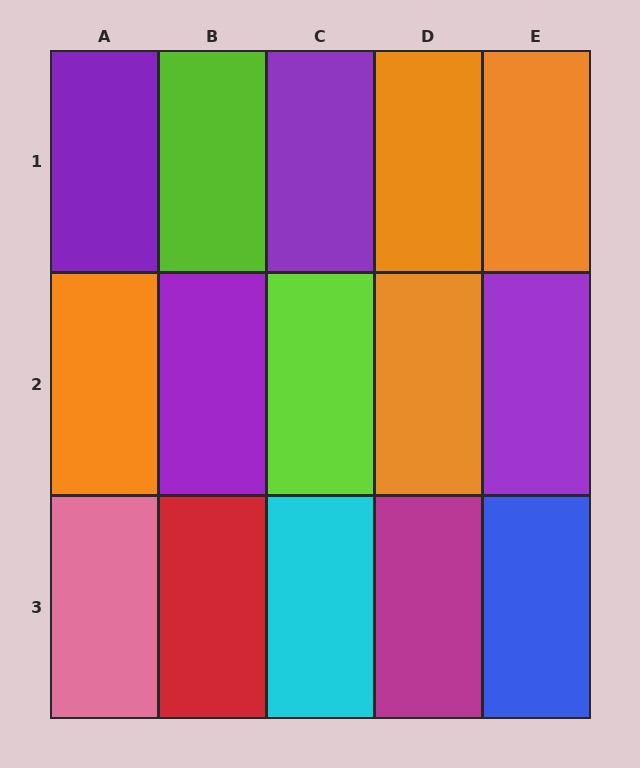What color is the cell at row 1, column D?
Orange.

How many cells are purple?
4 cells are purple.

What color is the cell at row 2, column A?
Orange.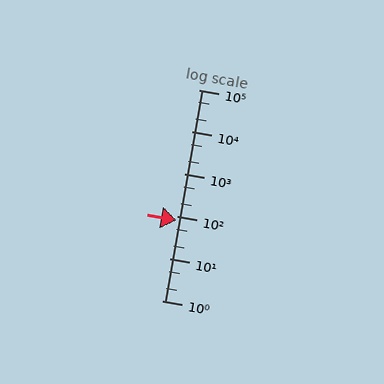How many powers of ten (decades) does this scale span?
The scale spans 5 decades, from 1 to 100000.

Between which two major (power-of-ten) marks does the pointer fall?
The pointer is between 10 and 100.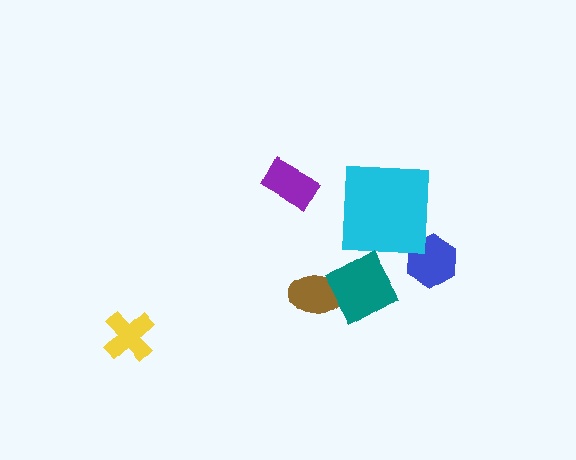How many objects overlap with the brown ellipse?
1 object overlaps with the brown ellipse.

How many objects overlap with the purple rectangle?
0 objects overlap with the purple rectangle.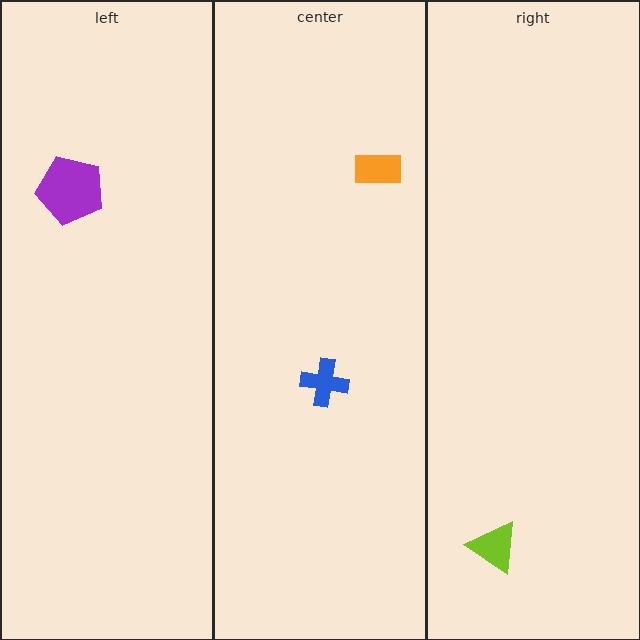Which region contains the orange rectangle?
The center region.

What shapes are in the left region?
The purple pentagon.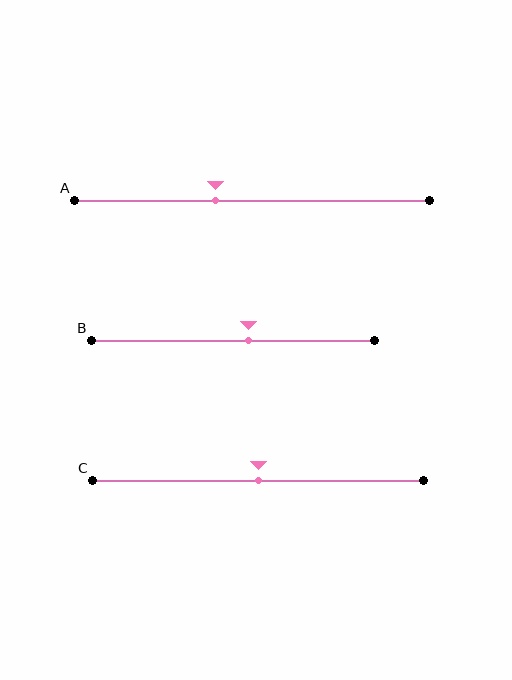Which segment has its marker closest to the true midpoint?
Segment C has its marker closest to the true midpoint.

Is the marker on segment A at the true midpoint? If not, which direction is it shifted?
No, the marker on segment A is shifted to the left by about 10% of the segment length.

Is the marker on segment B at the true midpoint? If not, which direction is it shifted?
No, the marker on segment B is shifted to the right by about 5% of the segment length.